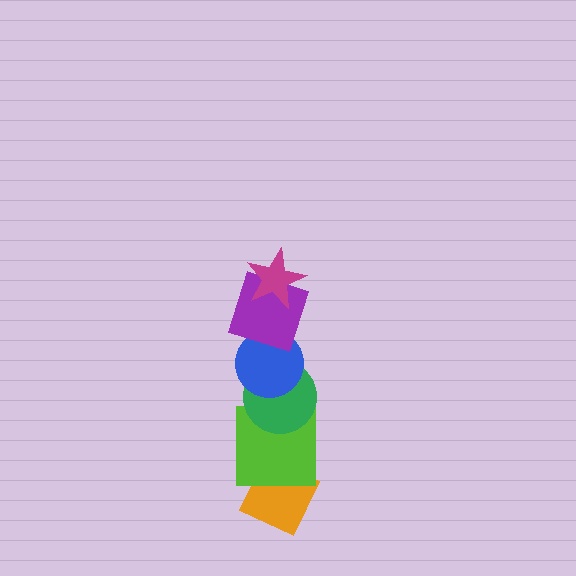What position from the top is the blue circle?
The blue circle is 3rd from the top.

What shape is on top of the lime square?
The green circle is on top of the lime square.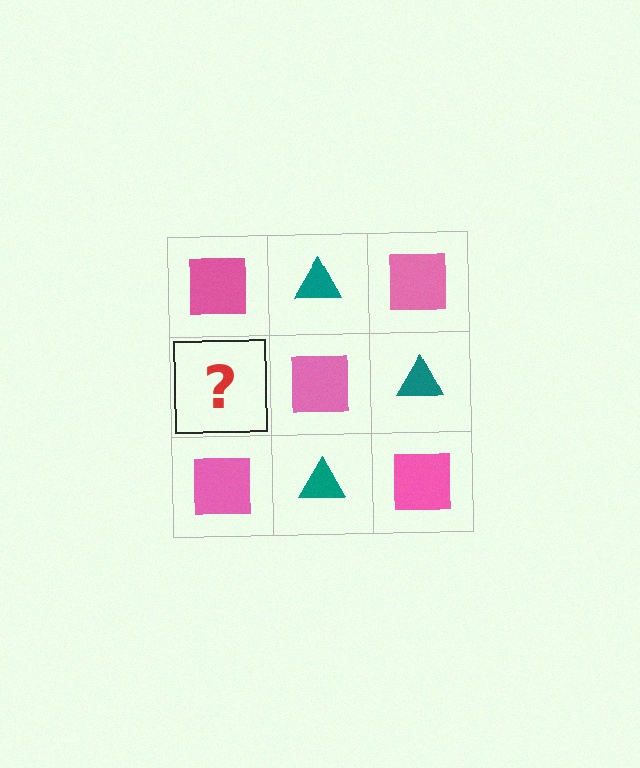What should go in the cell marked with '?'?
The missing cell should contain a teal triangle.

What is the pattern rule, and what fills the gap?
The rule is that it alternates pink square and teal triangle in a checkerboard pattern. The gap should be filled with a teal triangle.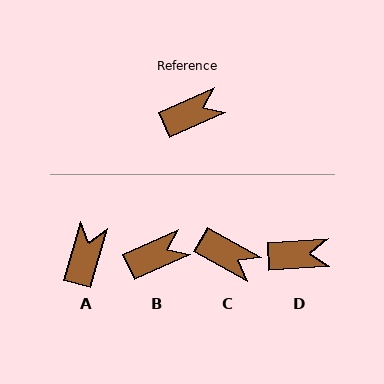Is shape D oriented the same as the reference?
No, it is off by about 21 degrees.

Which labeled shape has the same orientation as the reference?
B.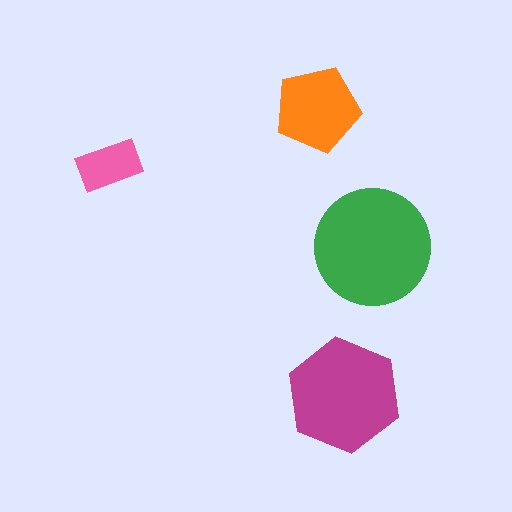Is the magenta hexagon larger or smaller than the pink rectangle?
Larger.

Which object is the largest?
The green circle.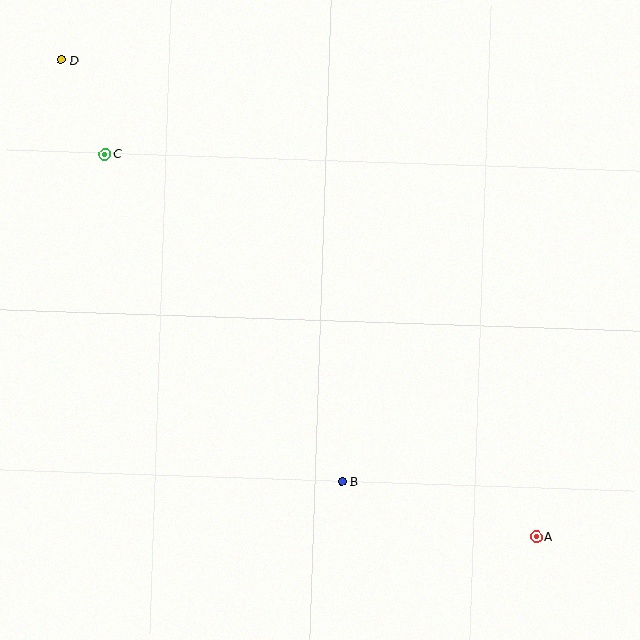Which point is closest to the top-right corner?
Point A is closest to the top-right corner.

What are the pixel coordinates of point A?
Point A is at (536, 537).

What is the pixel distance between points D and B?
The distance between D and B is 506 pixels.